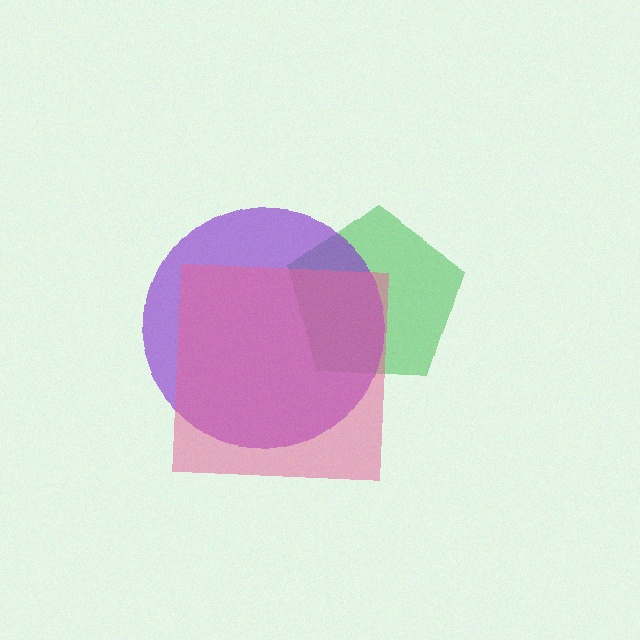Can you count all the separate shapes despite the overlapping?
Yes, there are 3 separate shapes.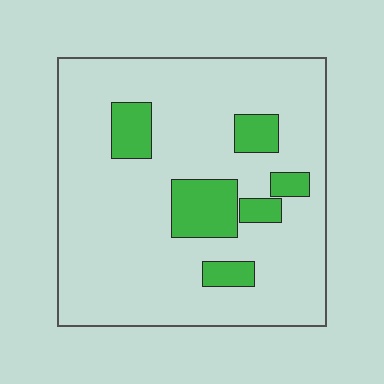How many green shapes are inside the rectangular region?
6.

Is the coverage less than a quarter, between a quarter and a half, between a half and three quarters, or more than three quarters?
Less than a quarter.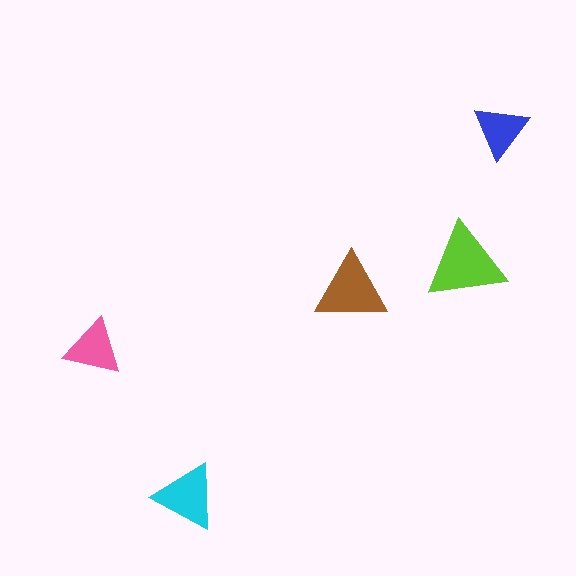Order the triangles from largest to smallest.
the lime one, the brown one, the cyan one, the pink one, the blue one.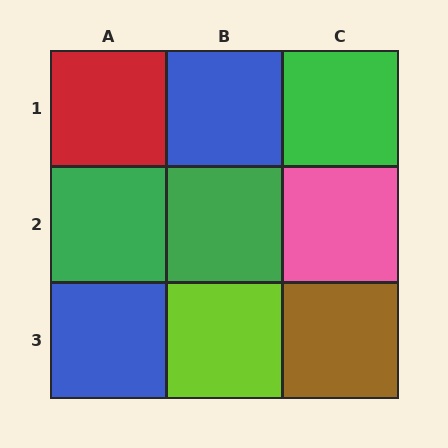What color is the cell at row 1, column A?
Red.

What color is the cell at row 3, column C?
Brown.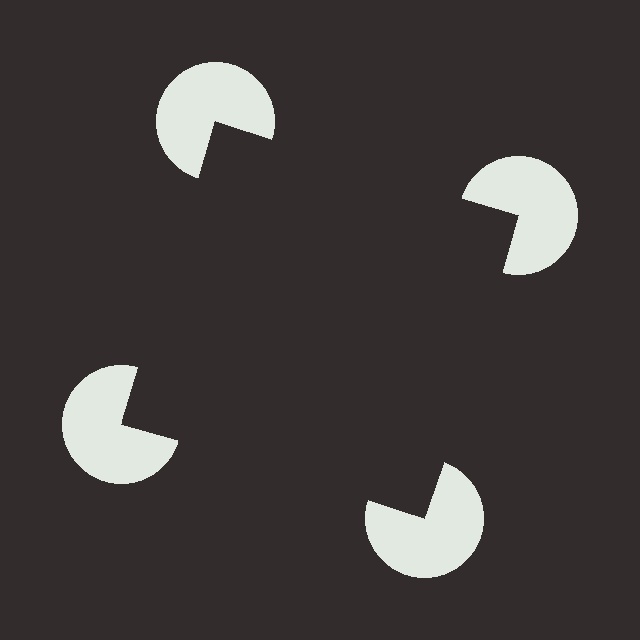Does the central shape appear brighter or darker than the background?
It typically appears slightly darker than the background, even though no actual brightness change is drawn.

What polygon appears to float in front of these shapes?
An illusory square — its edges are inferred from the aligned wedge cuts in the pac-man discs, not physically drawn.